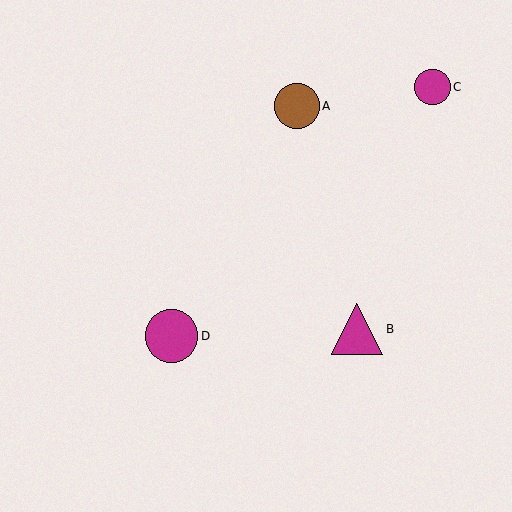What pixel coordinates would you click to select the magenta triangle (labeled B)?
Click at (357, 329) to select the magenta triangle B.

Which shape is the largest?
The magenta circle (labeled D) is the largest.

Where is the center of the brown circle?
The center of the brown circle is at (297, 106).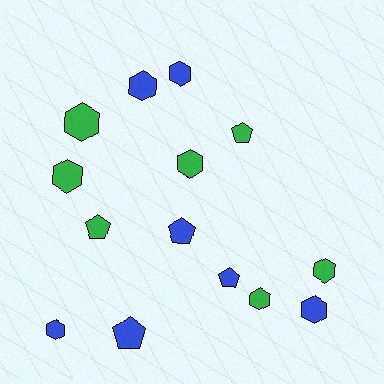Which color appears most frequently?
Green, with 7 objects.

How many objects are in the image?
There are 14 objects.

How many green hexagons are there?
There are 5 green hexagons.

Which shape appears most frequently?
Hexagon, with 9 objects.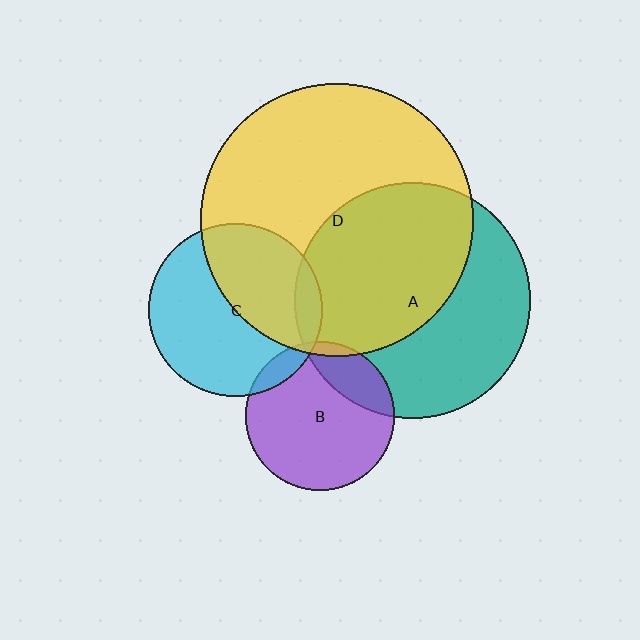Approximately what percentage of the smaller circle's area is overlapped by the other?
Approximately 5%.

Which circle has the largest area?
Circle D (yellow).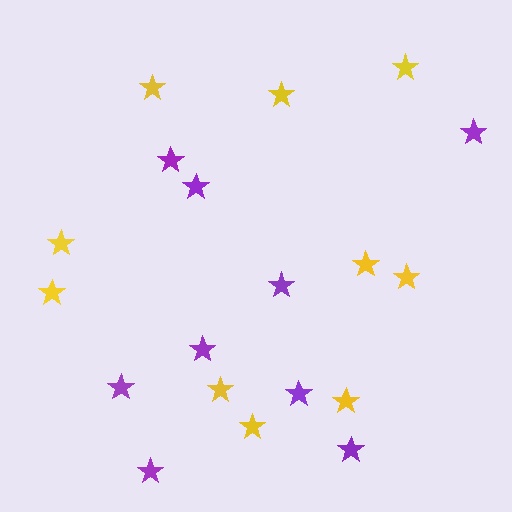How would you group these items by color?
There are 2 groups: one group of yellow stars (10) and one group of purple stars (9).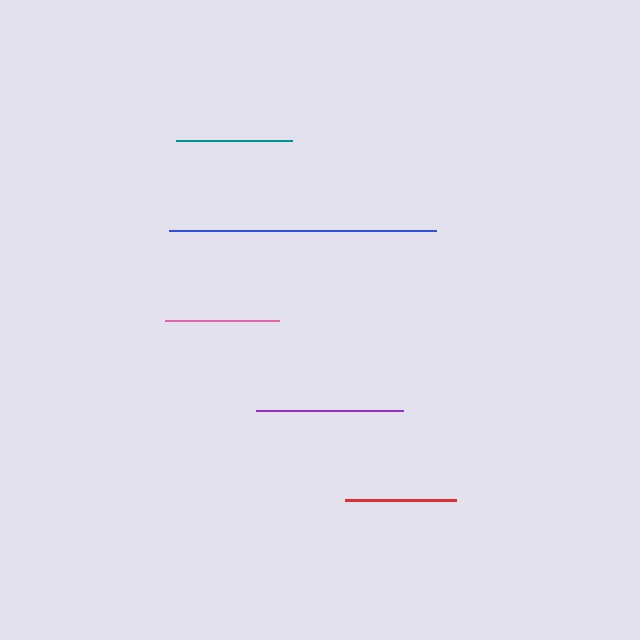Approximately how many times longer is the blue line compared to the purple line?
The blue line is approximately 1.8 times the length of the purple line.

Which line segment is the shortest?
The red line is the shortest at approximately 110 pixels.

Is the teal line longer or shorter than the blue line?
The blue line is longer than the teal line.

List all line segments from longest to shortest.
From longest to shortest: blue, purple, teal, pink, red.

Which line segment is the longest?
The blue line is the longest at approximately 268 pixels.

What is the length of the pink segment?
The pink segment is approximately 114 pixels long.